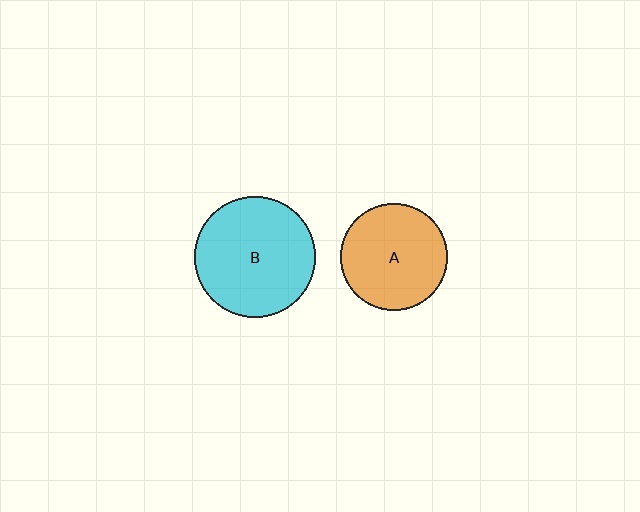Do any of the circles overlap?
No, none of the circles overlap.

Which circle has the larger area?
Circle B (cyan).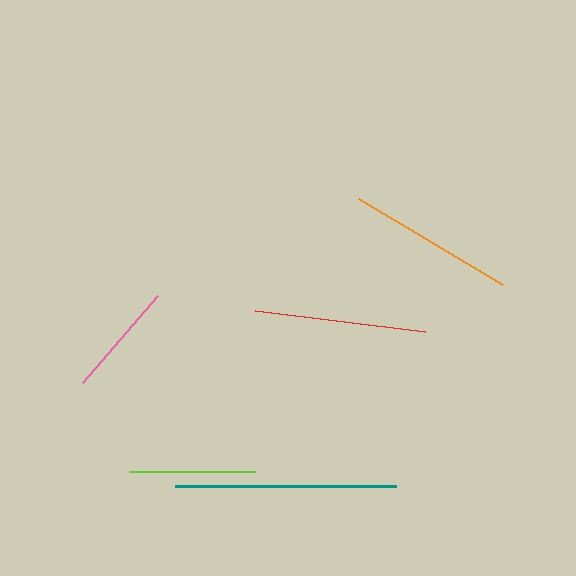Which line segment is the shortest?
The pink line is the shortest at approximately 114 pixels.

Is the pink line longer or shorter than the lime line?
The lime line is longer than the pink line.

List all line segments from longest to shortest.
From longest to shortest: teal, red, orange, lime, pink.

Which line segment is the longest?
The teal line is the longest at approximately 221 pixels.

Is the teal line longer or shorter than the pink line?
The teal line is longer than the pink line.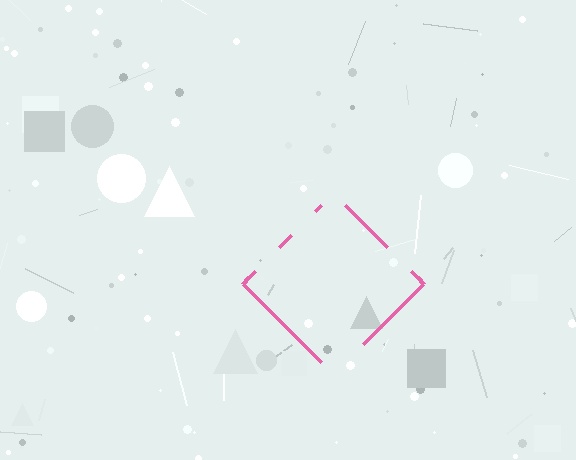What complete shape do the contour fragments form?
The contour fragments form a diamond.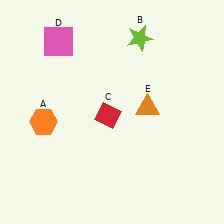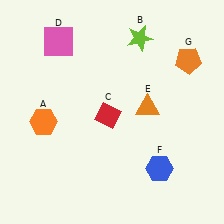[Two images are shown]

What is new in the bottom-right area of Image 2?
A blue hexagon (F) was added in the bottom-right area of Image 2.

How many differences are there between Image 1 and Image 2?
There are 2 differences between the two images.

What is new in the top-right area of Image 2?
An orange pentagon (G) was added in the top-right area of Image 2.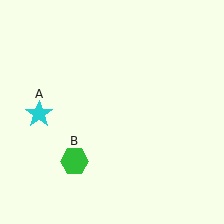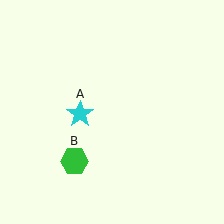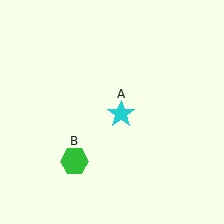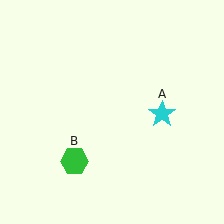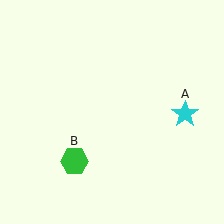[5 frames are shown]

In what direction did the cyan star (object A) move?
The cyan star (object A) moved right.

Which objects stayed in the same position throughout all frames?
Green hexagon (object B) remained stationary.